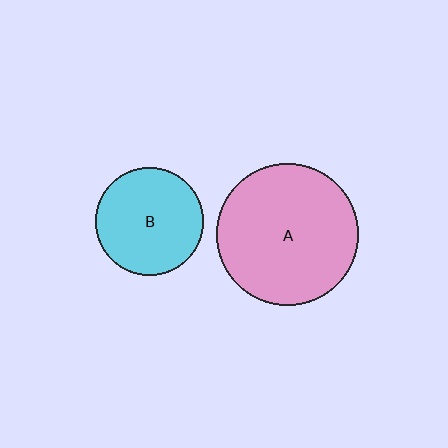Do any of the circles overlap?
No, none of the circles overlap.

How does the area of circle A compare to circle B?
Approximately 1.7 times.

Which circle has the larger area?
Circle A (pink).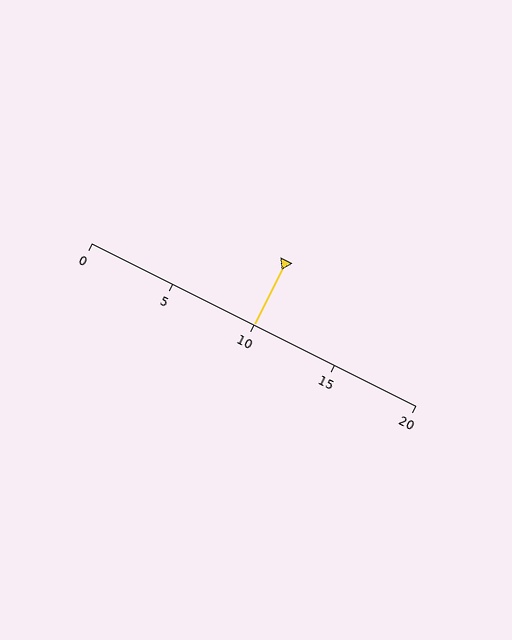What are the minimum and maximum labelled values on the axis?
The axis runs from 0 to 20.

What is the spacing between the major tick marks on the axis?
The major ticks are spaced 5 apart.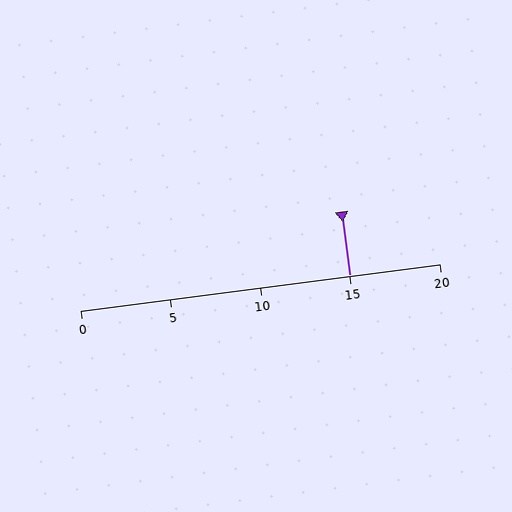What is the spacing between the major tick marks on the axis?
The major ticks are spaced 5 apart.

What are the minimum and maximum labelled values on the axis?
The axis runs from 0 to 20.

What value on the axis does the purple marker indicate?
The marker indicates approximately 15.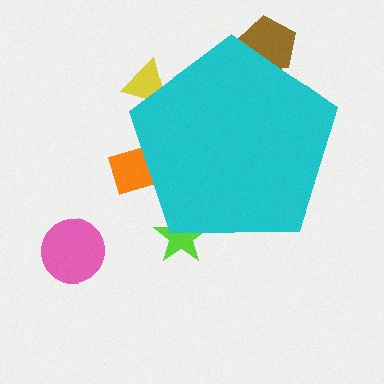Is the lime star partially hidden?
Yes, the lime star is partially hidden behind the cyan pentagon.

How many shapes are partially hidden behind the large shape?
4 shapes are partially hidden.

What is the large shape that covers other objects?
A cyan pentagon.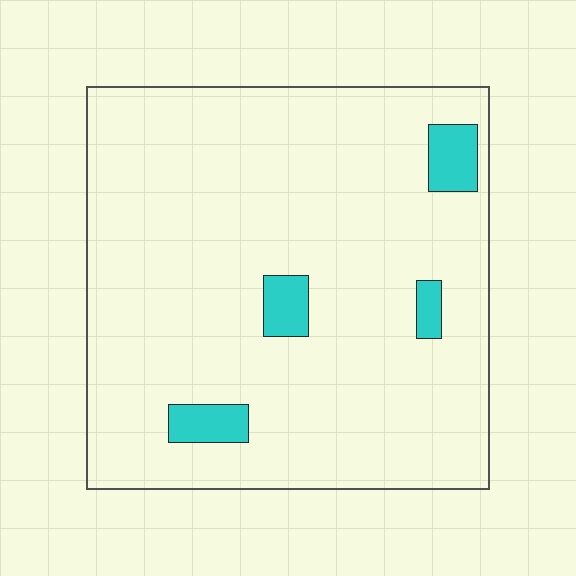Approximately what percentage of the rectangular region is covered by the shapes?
Approximately 5%.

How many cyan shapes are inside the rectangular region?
4.